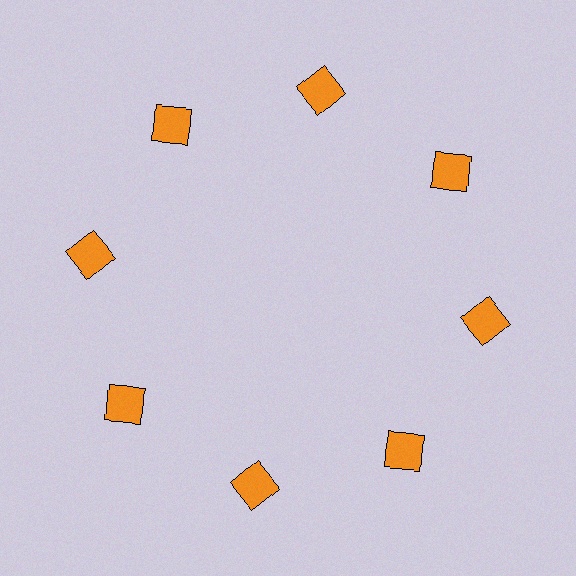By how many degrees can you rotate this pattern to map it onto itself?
The pattern maps onto itself every 45 degrees of rotation.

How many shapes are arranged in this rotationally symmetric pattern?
There are 8 shapes, arranged in 8 groups of 1.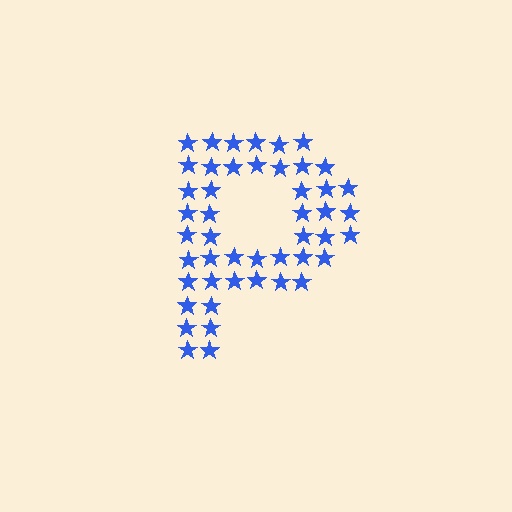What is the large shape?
The large shape is the letter P.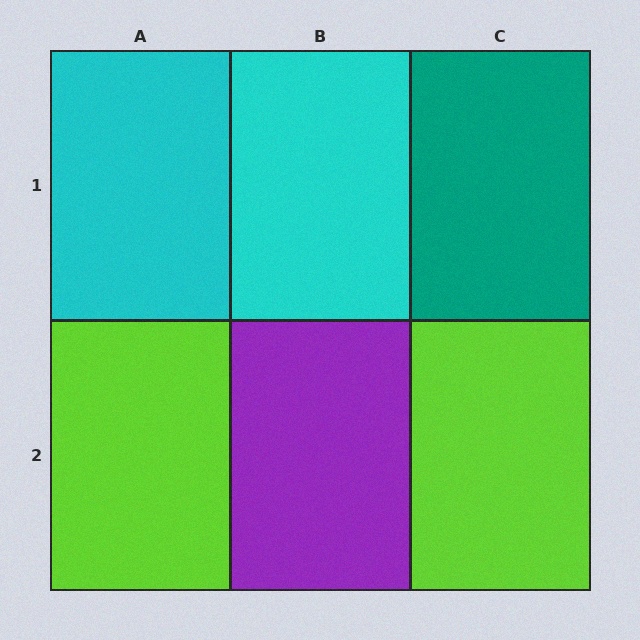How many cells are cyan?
2 cells are cyan.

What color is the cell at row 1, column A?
Cyan.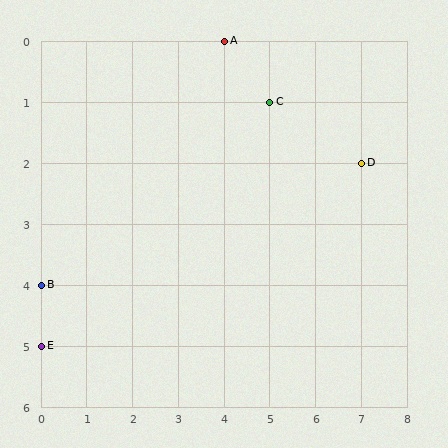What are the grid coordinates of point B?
Point B is at grid coordinates (0, 4).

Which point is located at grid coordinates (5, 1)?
Point C is at (5, 1).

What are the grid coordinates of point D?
Point D is at grid coordinates (7, 2).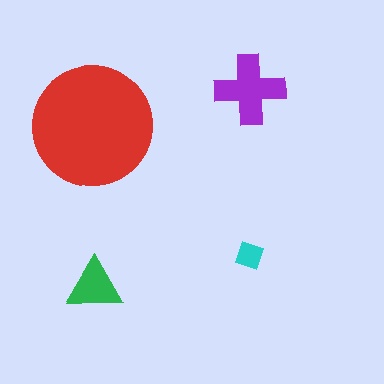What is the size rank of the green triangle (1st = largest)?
3rd.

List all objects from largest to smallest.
The red circle, the purple cross, the green triangle, the cyan diamond.